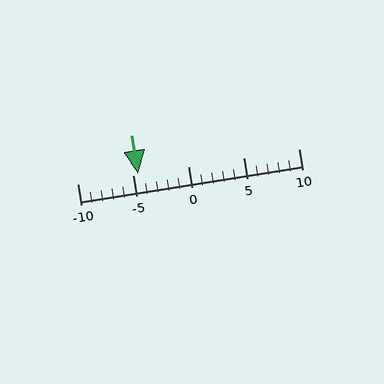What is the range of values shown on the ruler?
The ruler shows values from -10 to 10.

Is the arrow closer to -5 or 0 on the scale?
The arrow is closer to -5.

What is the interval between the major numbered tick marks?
The major tick marks are spaced 5 units apart.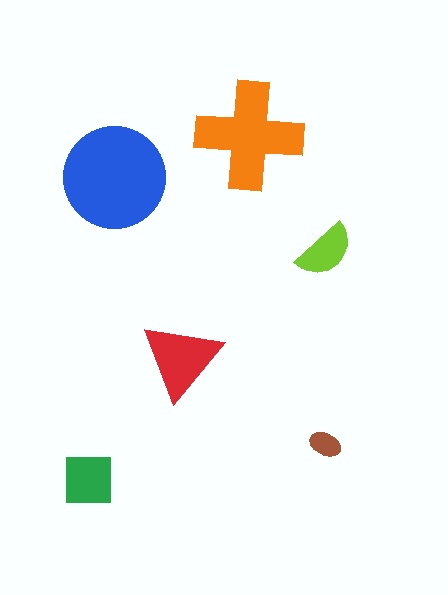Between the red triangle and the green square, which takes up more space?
The red triangle.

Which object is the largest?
The blue circle.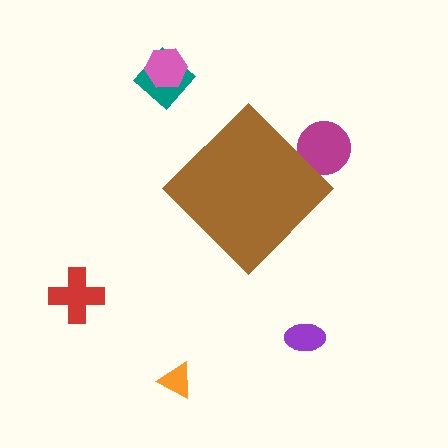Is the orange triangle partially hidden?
No, the orange triangle is fully visible.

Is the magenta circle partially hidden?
Yes, the magenta circle is partially hidden behind the brown diamond.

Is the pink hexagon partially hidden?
No, the pink hexagon is fully visible.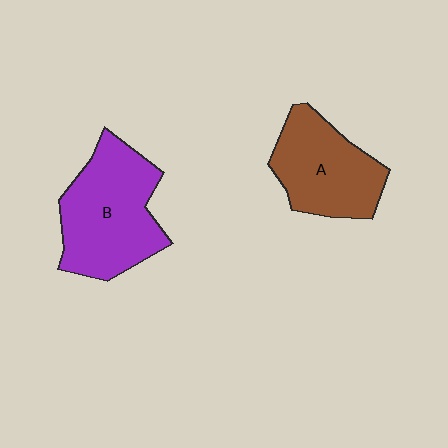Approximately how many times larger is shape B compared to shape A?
Approximately 1.3 times.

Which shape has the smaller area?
Shape A (brown).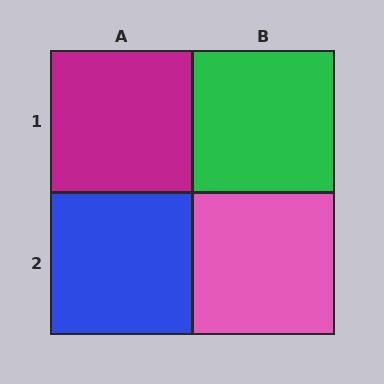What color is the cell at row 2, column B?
Pink.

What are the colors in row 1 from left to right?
Magenta, green.